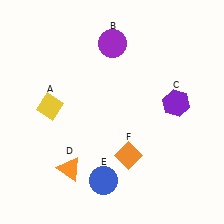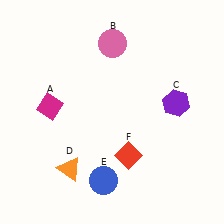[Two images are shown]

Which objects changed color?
A changed from yellow to magenta. B changed from purple to pink. F changed from orange to red.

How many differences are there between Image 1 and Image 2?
There are 3 differences between the two images.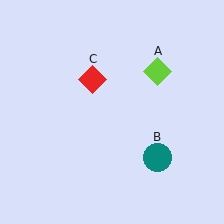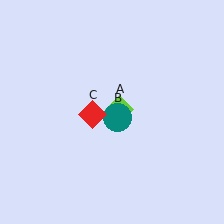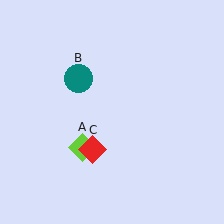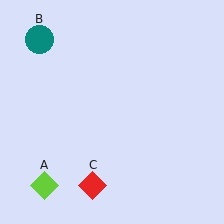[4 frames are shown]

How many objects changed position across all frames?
3 objects changed position: lime diamond (object A), teal circle (object B), red diamond (object C).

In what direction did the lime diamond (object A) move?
The lime diamond (object A) moved down and to the left.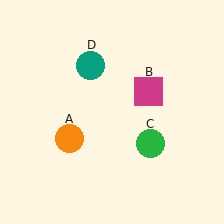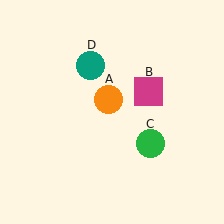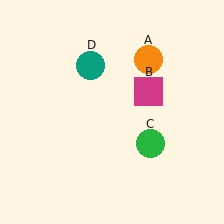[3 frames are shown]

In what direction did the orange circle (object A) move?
The orange circle (object A) moved up and to the right.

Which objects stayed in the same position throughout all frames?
Magenta square (object B) and green circle (object C) and teal circle (object D) remained stationary.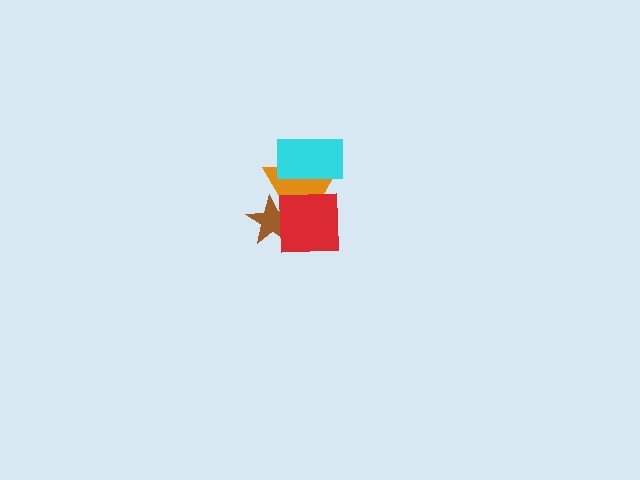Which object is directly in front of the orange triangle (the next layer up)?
The red square is directly in front of the orange triangle.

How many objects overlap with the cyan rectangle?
2 objects overlap with the cyan rectangle.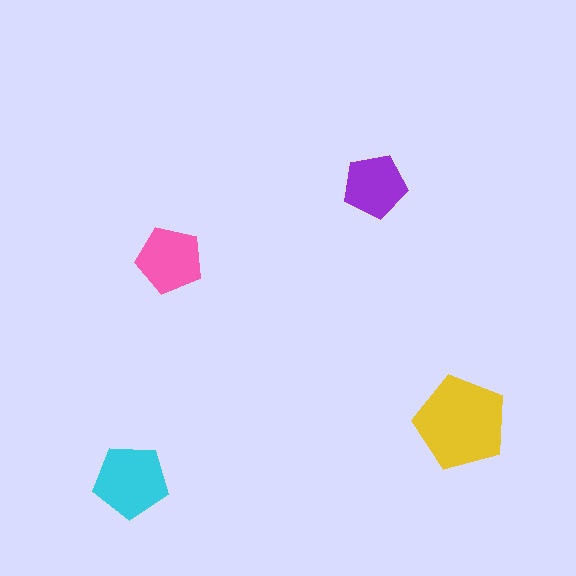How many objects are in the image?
There are 4 objects in the image.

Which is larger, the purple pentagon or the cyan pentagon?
The cyan one.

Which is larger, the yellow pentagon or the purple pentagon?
The yellow one.